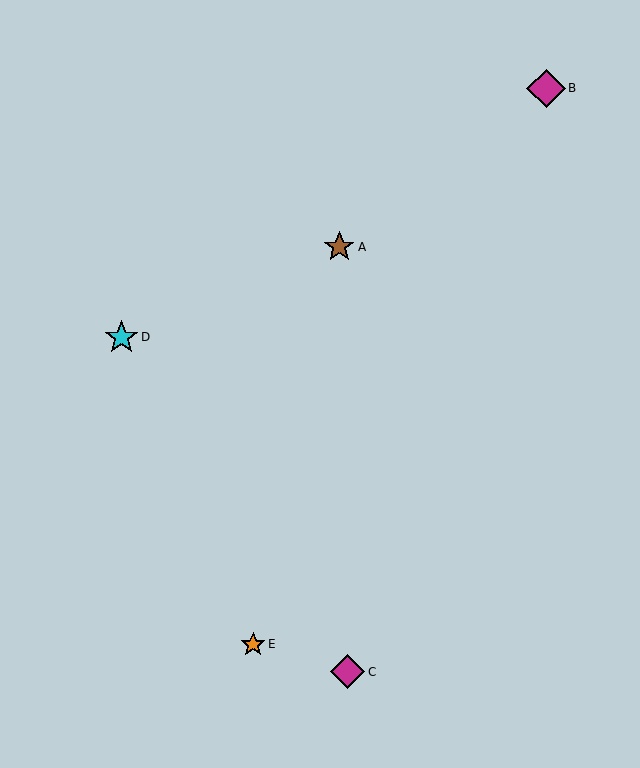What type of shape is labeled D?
Shape D is a cyan star.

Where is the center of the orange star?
The center of the orange star is at (253, 644).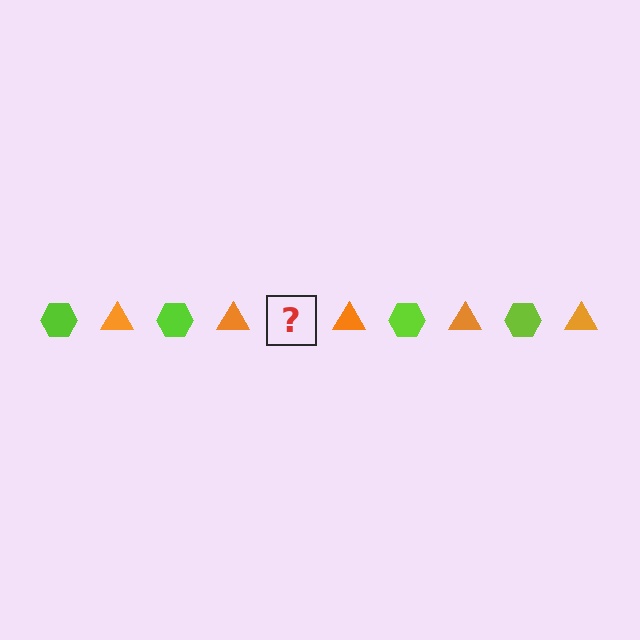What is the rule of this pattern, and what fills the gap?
The rule is that the pattern alternates between lime hexagon and orange triangle. The gap should be filled with a lime hexagon.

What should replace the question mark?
The question mark should be replaced with a lime hexagon.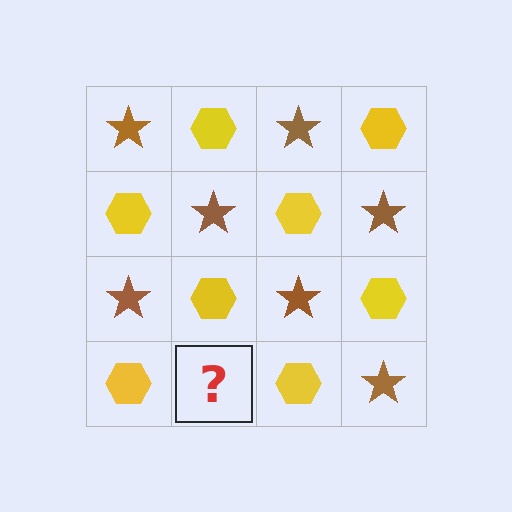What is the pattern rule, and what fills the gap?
The rule is that it alternates brown star and yellow hexagon in a checkerboard pattern. The gap should be filled with a brown star.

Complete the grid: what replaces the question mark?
The question mark should be replaced with a brown star.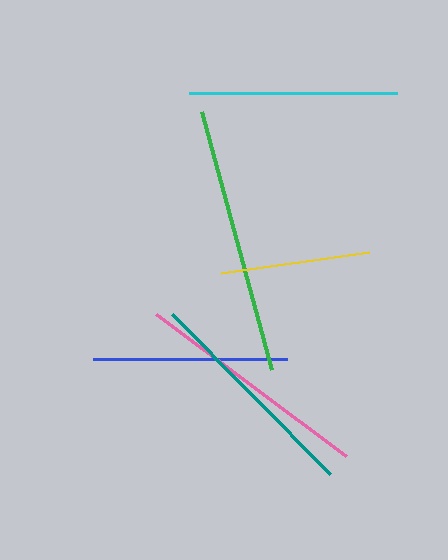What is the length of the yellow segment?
The yellow segment is approximately 150 pixels long.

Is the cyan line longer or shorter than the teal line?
The teal line is longer than the cyan line.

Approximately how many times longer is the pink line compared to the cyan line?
The pink line is approximately 1.1 times the length of the cyan line.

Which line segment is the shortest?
The yellow line is the shortest at approximately 150 pixels.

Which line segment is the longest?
The green line is the longest at approximately 268 pixels.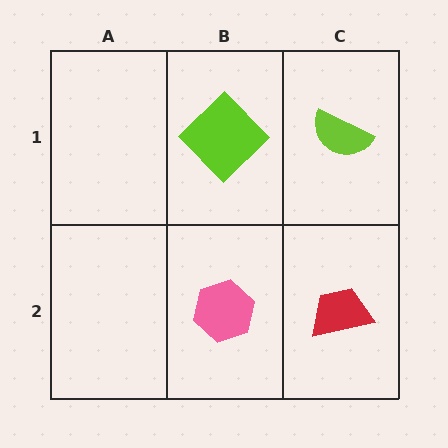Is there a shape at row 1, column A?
No, that cell is empty.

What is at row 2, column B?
A pink hexagon.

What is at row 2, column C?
A red trapezoid.